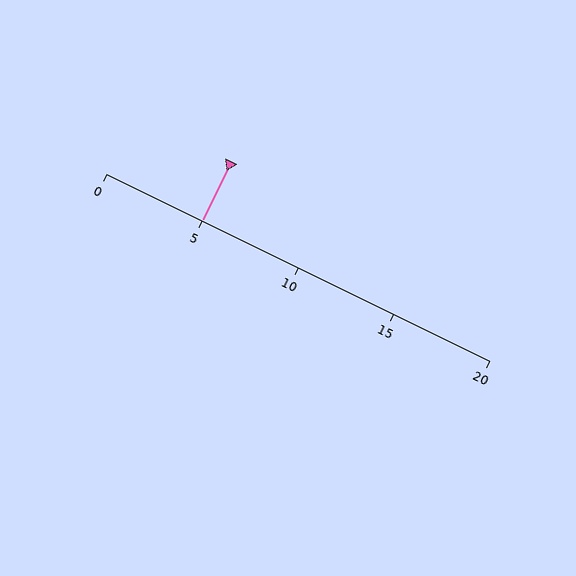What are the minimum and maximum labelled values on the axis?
The axis runs from 0 to 20.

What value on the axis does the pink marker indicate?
The marker indicates approximately 5.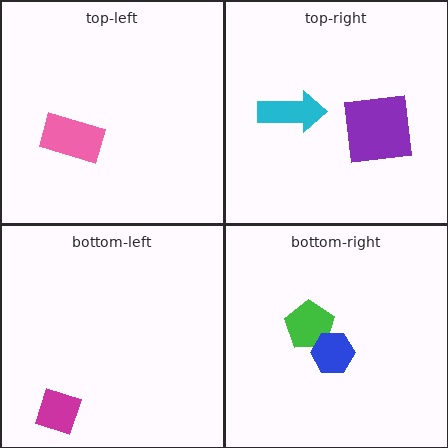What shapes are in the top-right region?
The cyan arrow, the purple square.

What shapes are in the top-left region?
The pink rectangle.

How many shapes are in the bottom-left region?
1.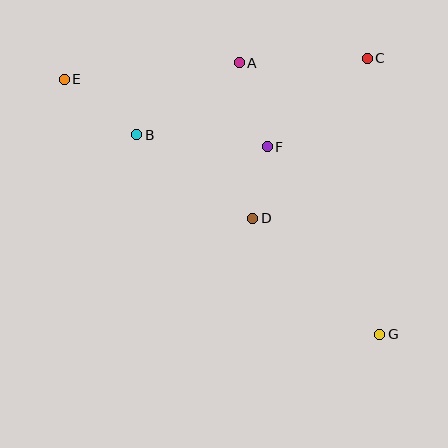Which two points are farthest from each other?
Points E and G are farthest from each other.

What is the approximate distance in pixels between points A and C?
The distance between A and C is approximately 128 pixels.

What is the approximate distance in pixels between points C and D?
The distance between C and D is approximately 197 pixels.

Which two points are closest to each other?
Points D and F are closest to each other.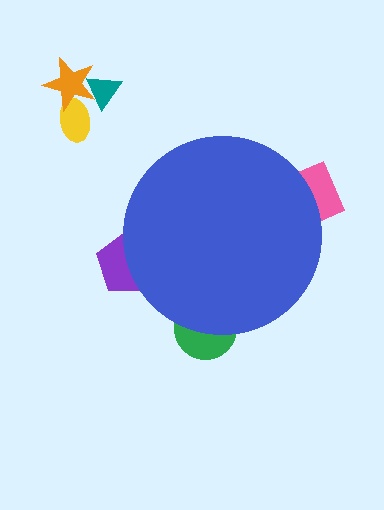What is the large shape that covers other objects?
A blue circle.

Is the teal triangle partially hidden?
No, the teal triangle is fully visible.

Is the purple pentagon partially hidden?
Yes, the purple pentagon is partially hidden behind the blue circle.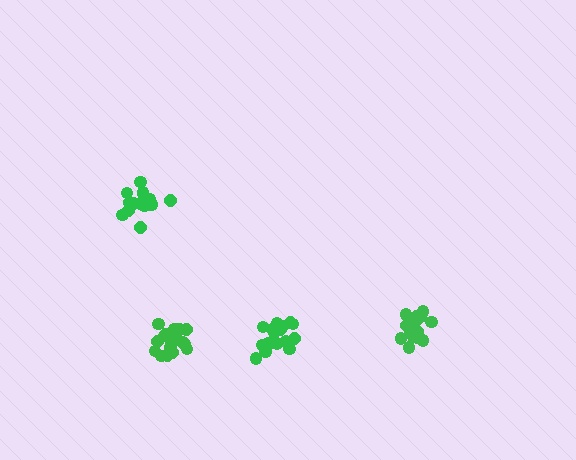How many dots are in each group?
Group 1: 16 dots, Group 2: 18 dots, Group 3: 19 dots, Group 4: 18 dots (71 total).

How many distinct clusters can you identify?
There are 4 distinct clusters.